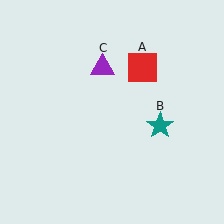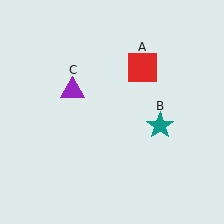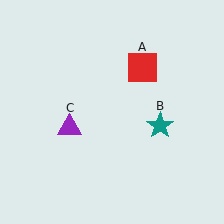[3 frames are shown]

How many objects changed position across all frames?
1 object changed position: purple triangle (object C).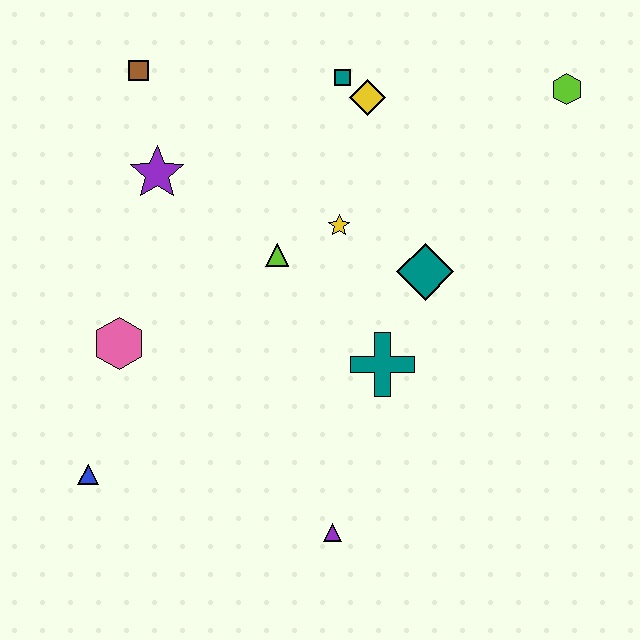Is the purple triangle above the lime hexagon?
No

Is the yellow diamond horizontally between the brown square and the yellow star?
No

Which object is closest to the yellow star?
The lime triangle is closest to the yellow star.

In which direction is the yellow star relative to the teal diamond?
The yellow star is to the left of the teal diamond.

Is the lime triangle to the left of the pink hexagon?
No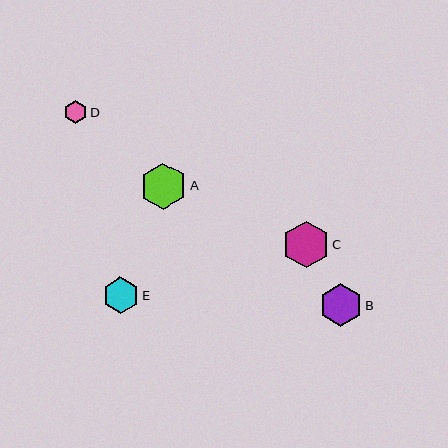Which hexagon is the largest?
Hexagon A is the largest with a size of approximately 47 pixels.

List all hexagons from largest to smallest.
From largest to smallest: A, C, B, E, D.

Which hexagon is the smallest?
Hexagon D is the smallest with a size of approximately 23 pixels.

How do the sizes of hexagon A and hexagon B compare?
Hexagon A and hexagon B are approximately the same size.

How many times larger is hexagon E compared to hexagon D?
Hexagon E is approximately 1.6 times the size of hexagon D.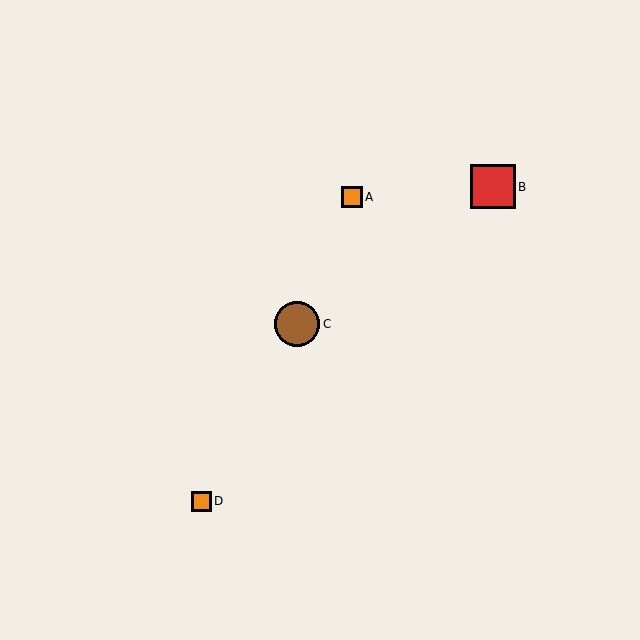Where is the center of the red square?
The center of the red square is at (493, 187).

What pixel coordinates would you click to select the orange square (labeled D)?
Click at (201, 501) to select the orange square D.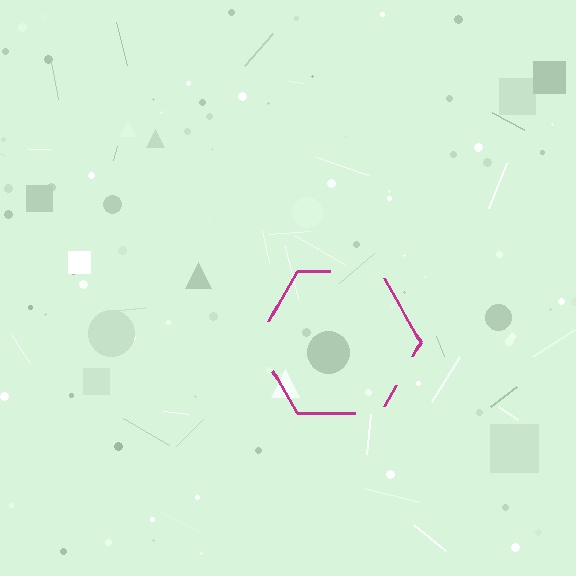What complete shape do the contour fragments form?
The contour fragments form a hexagon.